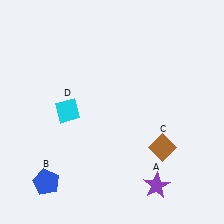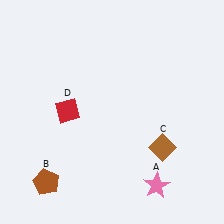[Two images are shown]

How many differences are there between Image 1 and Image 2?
There are 3 differences between the two images.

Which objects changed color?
A changed from purple to pink. B changed from blue to brown. D changed from cyan to red.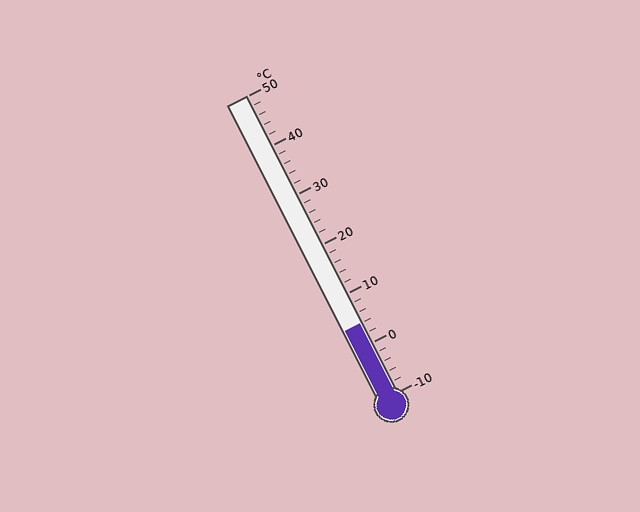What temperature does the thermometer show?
The thermometer shows approximately 4°C.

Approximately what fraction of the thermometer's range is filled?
The thermometer is filled to approximately 25% of its range.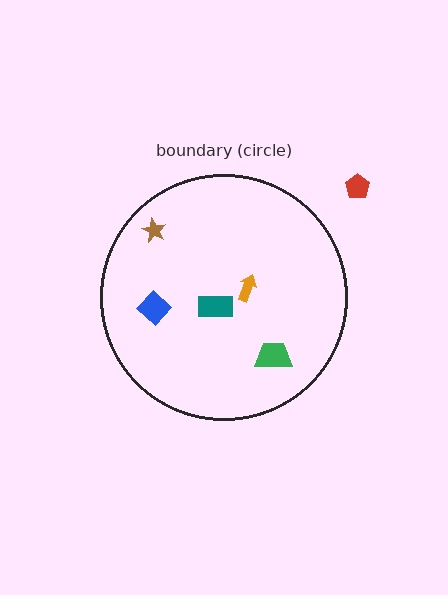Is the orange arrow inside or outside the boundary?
Inside.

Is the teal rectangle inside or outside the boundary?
Inside.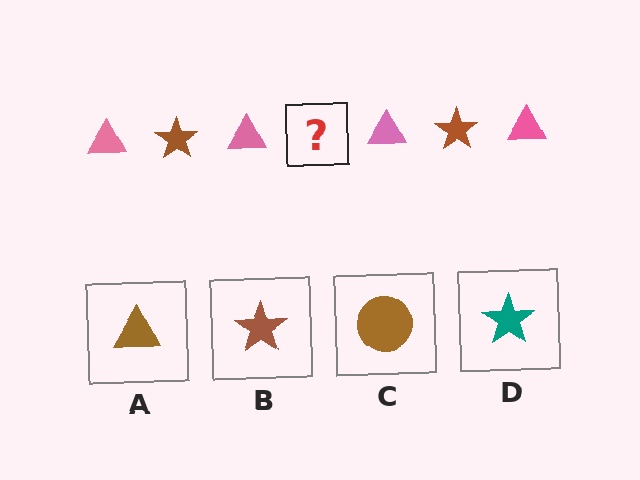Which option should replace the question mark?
Option B.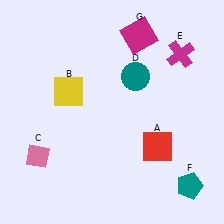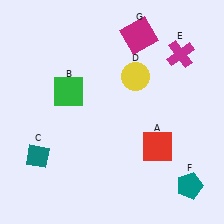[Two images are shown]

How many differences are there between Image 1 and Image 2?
There are 3 differences between the two images.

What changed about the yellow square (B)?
In Image 1, B is yellow. In Image 2, it changed to green.